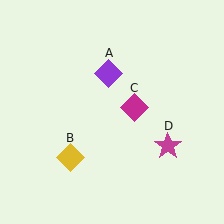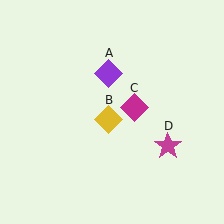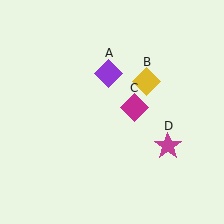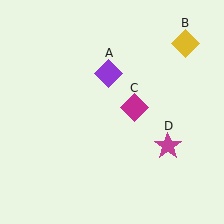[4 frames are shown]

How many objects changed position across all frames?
1 object changed position: yellow diamond (object B).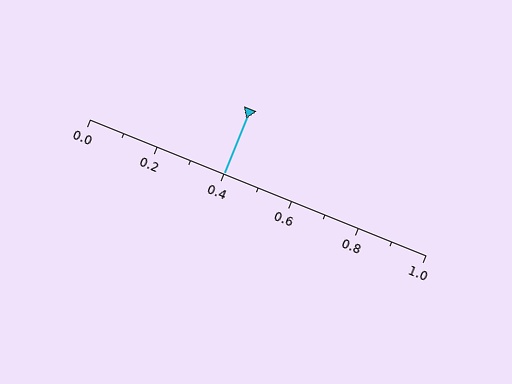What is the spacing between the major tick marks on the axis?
The major ticks are spaced 0.2 apart.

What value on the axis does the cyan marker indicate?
The marker indicates approximately 0.4.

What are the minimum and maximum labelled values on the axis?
The axis runs from 0.0 to 1.0.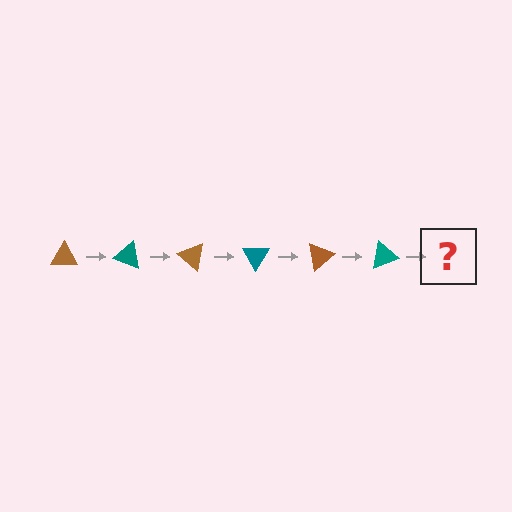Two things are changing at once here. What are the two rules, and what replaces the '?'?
The two rules are that it rotates 20 degrees each step and the color cycles through brown and teal. The '?' should be a brown triangle, rotated 120 degrees from the start.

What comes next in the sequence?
The next element should be a brown triangle, rotated 120 degrees from the start.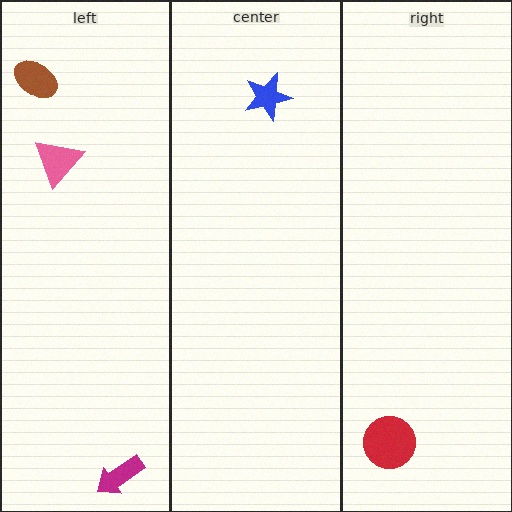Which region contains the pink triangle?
The left region.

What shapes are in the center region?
The blue star.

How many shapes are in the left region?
3.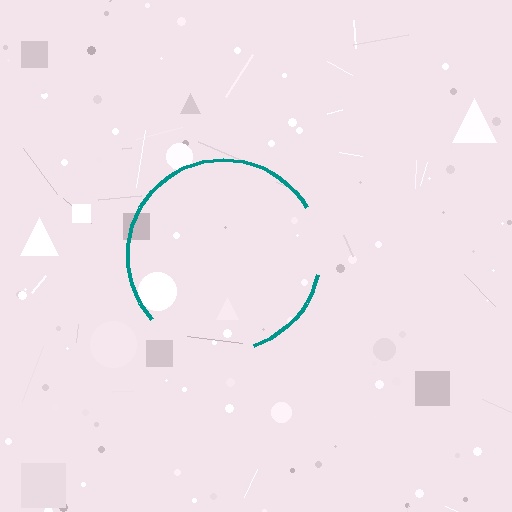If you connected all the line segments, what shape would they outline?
They would outline a circle.